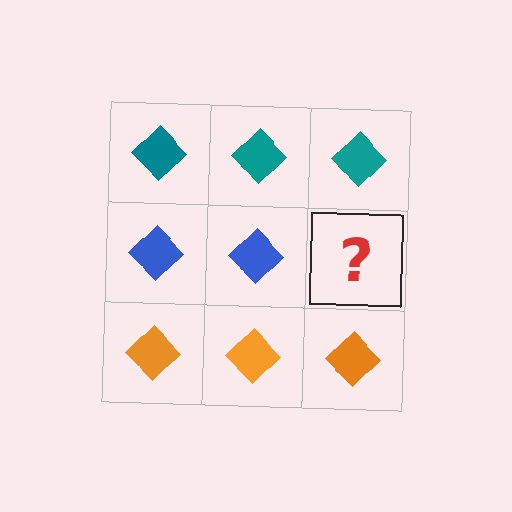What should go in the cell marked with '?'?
The missing cell should contain a blue diamond.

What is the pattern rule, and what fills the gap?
The rule is that each row has a consistent color. The gap should be filled with a blue diamond.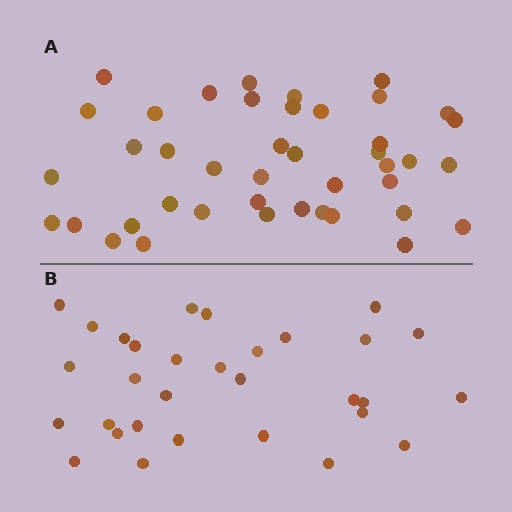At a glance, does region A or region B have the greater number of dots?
Region A (the top region) has more dots.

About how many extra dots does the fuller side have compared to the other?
Region A has roughly 12 or so more dots than region B.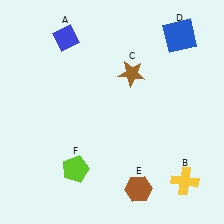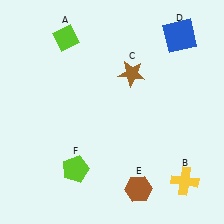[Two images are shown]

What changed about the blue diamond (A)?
In Image 1, A is blue. In Image 2, it changed to lime.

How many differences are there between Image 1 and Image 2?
There is 1 difference between the two images.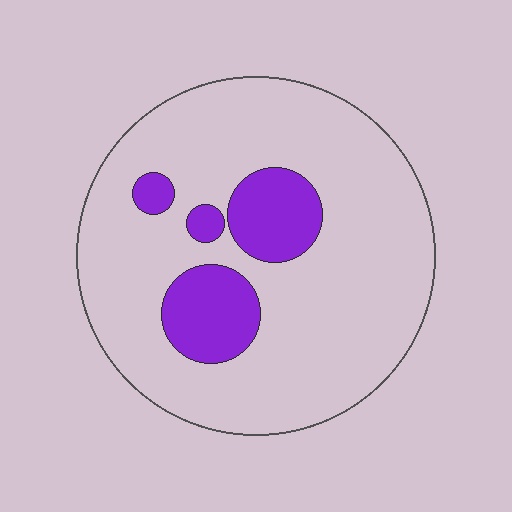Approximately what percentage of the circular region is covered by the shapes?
Approximately 15%.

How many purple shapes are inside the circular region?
4.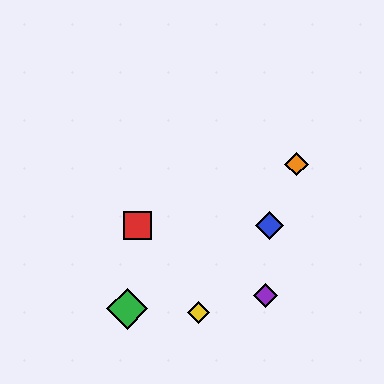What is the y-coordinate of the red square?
The red square is at y≈226.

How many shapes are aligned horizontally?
2 shapes (the red square, the blue diamond) are aligned horizontally.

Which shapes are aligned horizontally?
The red square, the blue diamond are aligned horizontally.